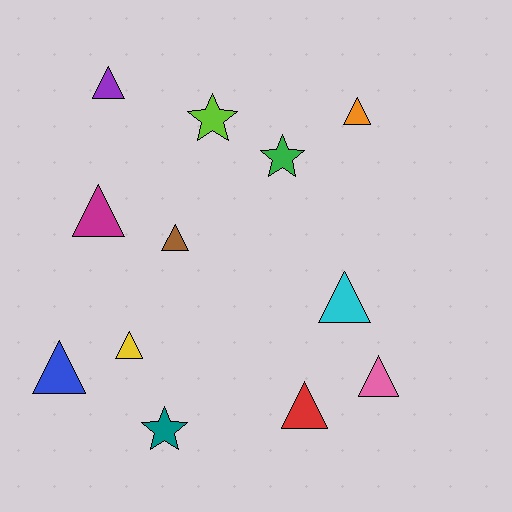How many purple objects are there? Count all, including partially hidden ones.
There is 1 purple object.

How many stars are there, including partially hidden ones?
There are 3 stars.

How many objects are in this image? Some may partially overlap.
There are 12 objects.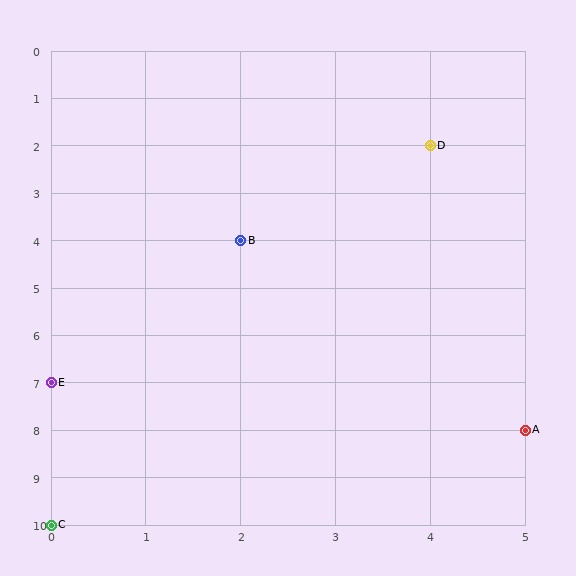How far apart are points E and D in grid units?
Points E and D are 4 columns and 5 rows apart (about 6.4 grid units diagonally).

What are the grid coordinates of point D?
Point D is at grid coordinates (4, 2).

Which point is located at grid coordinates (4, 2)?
Point D is at (4, 2).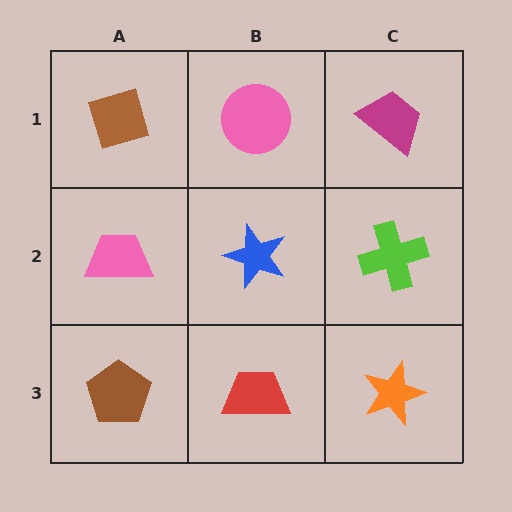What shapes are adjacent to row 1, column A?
A pink trapezoid (row 2, column A), a pink circle (row 1, column B).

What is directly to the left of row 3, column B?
A brown pentagon.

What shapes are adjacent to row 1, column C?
A lime cross (row 2, column C), a pink circle (row 1, column B).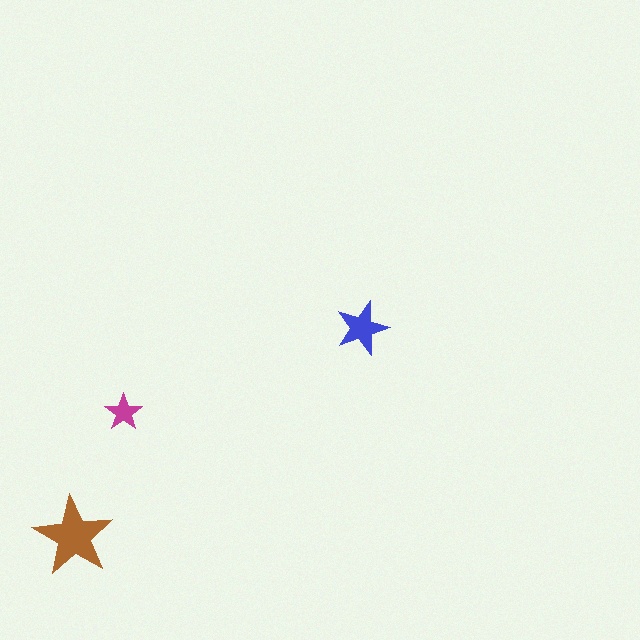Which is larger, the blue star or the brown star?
The brown one.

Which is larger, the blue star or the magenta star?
The blue one.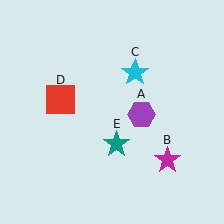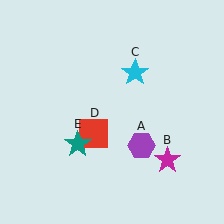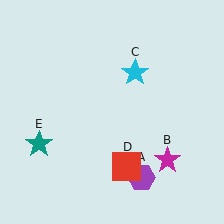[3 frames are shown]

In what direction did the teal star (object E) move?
The teal star (object E) moved left.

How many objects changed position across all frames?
3 objects changed position: purple hexagon (object A), red square (object D), teal star (object E).